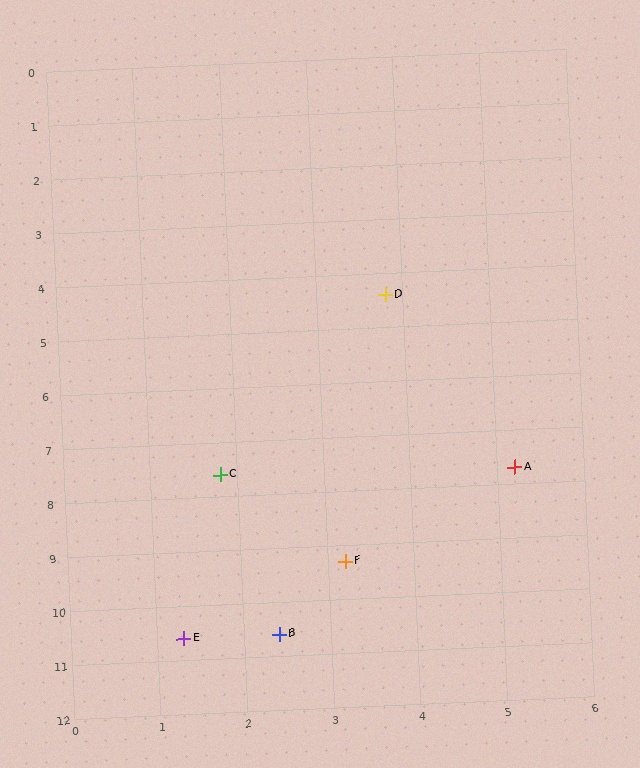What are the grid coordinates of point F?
Point F is at approximately (3.2, 9.3).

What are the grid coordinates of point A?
Point A is at approximately (5.2, 7.7).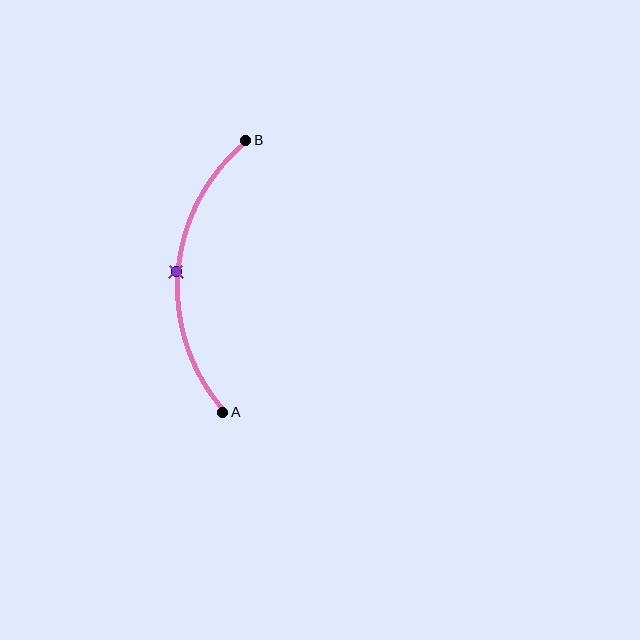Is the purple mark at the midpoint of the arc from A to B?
Yes. The purple mark lies on the arc at equal arc-length from both A and B — it is the arc midpoint.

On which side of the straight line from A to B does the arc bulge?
The arc bulges to the left of the straight line connecting A and B.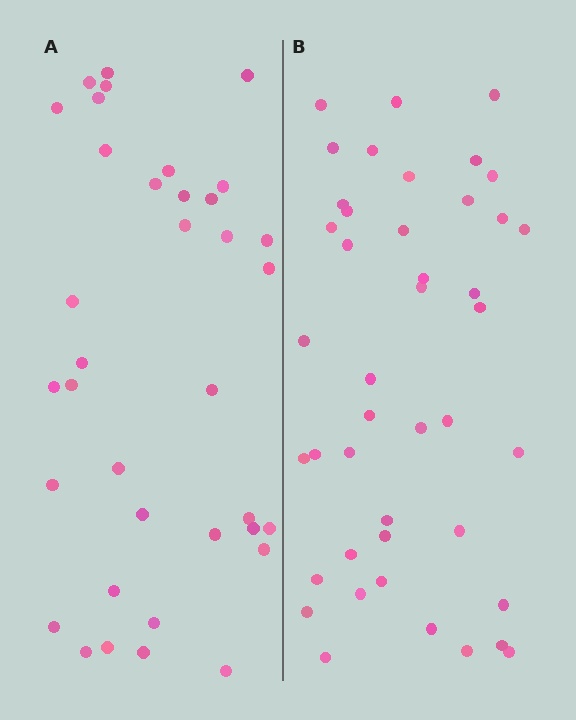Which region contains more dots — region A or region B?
Region B (the right region) has more dots.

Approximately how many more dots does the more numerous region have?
Region B has roughly 8 or so more dots than region A.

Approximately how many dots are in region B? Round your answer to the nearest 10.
About 40 dots. (The exact count is 43, which rounds to 40.)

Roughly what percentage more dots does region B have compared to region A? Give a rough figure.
About 20% more.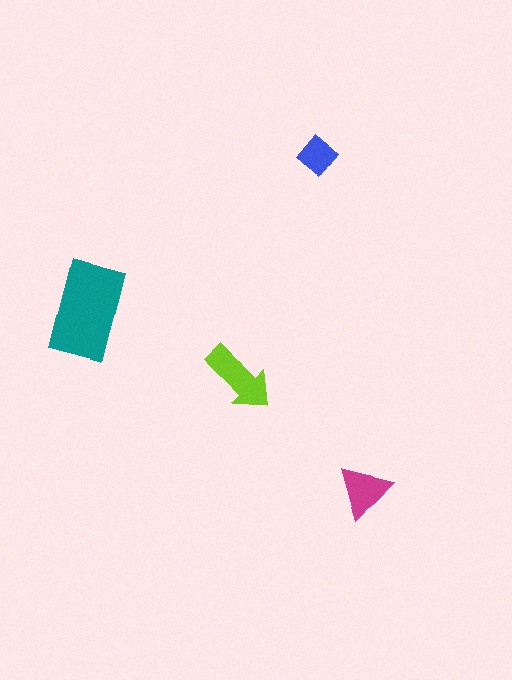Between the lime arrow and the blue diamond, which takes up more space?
The lime arrow.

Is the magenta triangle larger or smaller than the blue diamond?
Larger.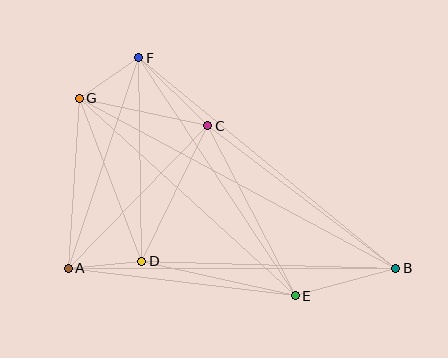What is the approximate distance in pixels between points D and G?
The distance between D and G is approximately 175 pixels.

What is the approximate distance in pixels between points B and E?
The distance between B and E is approximately 104 pixels.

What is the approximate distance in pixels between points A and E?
The distance between A and E is approximately 229 pixels.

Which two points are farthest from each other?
Points B and G are farthest from each other.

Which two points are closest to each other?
Points F and G are closest to each other.